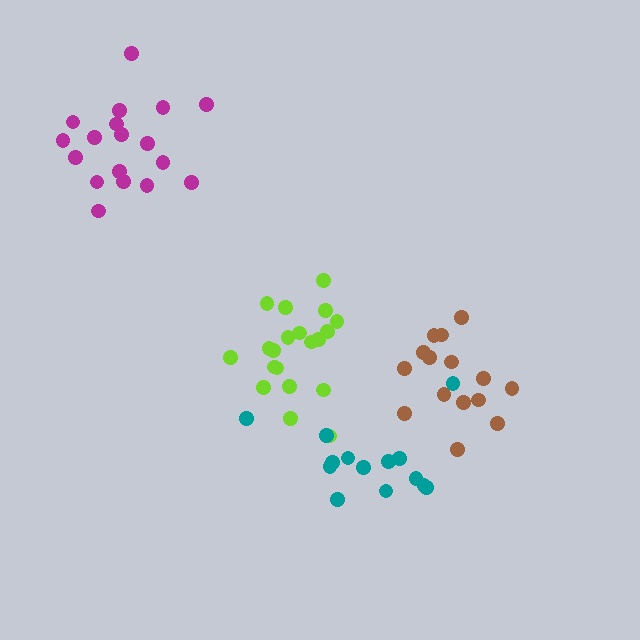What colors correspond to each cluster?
The clusters are colored: brown, lime, teal, magenta.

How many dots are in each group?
Group 1: 15 dots, Group 2: 20 dots, Group 3: 15 dots, Group 4: 18 dots (68 total).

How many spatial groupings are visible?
There are 4 spatial groupings.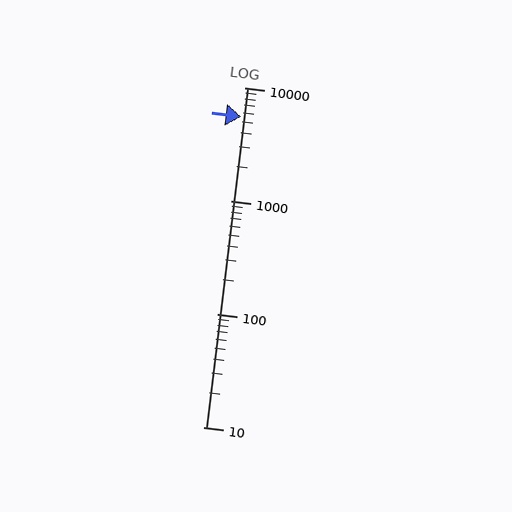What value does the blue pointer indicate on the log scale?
The pointer indicates approximately 5500.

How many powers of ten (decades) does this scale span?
The scale spans 3 decades, from 10 to 10000.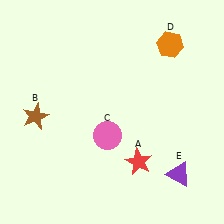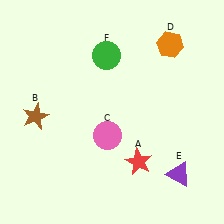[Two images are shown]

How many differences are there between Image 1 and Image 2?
There is 1 difference between the two images.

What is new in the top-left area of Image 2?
A green circle (F) was added in the top-left area of Image 2.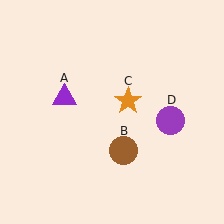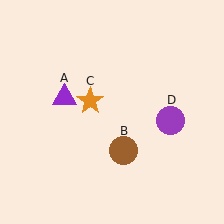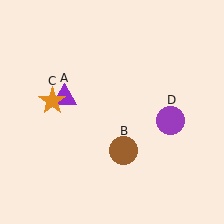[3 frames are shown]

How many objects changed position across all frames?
1 object changed position: orange star (object C).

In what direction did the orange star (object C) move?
The orange star (object C) moved left.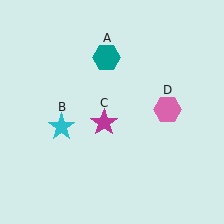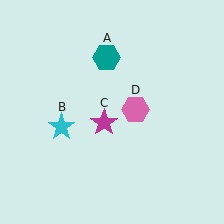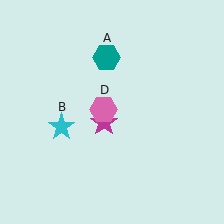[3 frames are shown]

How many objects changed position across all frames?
1 object changed position: pink hexagon (object D).